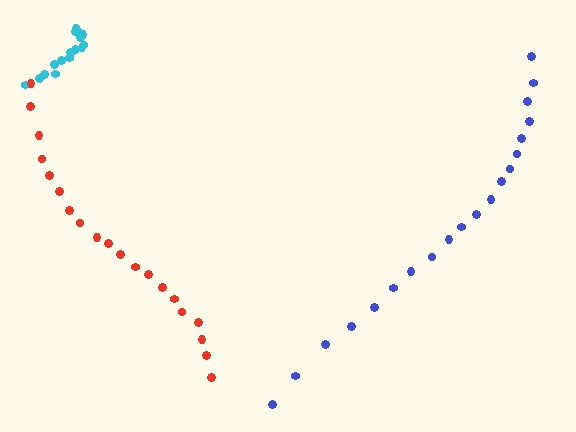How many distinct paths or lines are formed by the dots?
There are 3 distinct paths.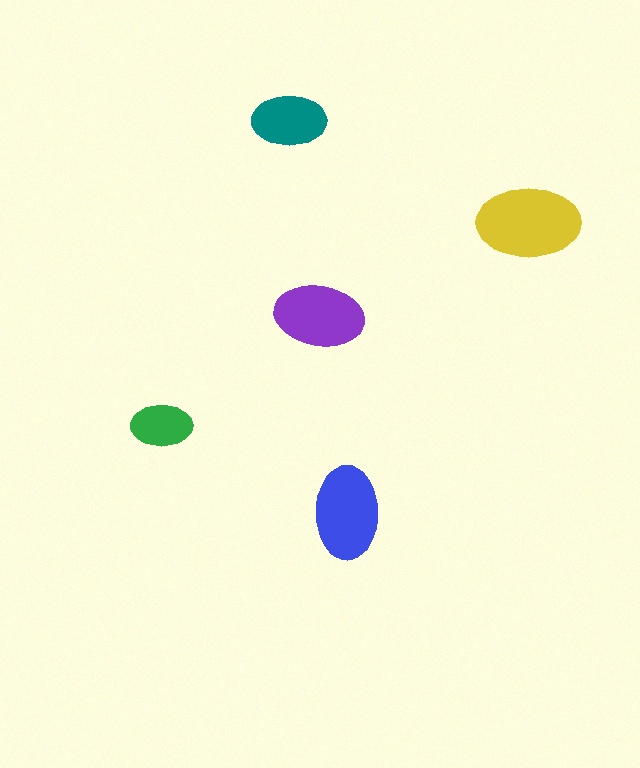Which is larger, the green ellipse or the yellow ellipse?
The yellow one.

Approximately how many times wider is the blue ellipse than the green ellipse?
About 1.5 times wider.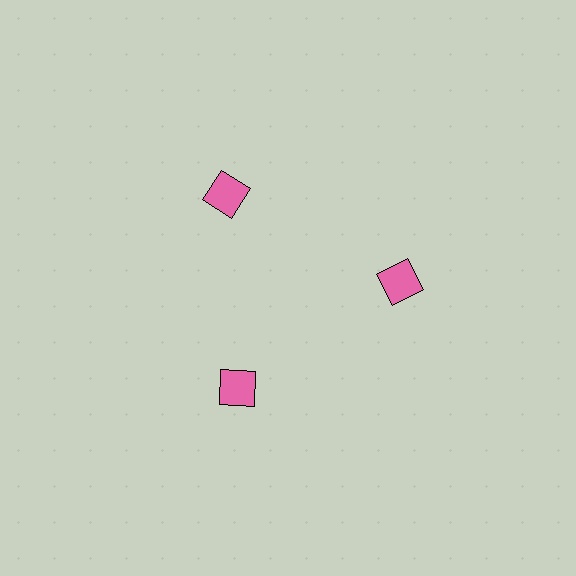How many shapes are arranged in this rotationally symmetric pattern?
There are 3 shapes, arranged in 3 groups of 1.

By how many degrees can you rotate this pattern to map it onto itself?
The pattern maps onto itself every 120 degrees of rotation.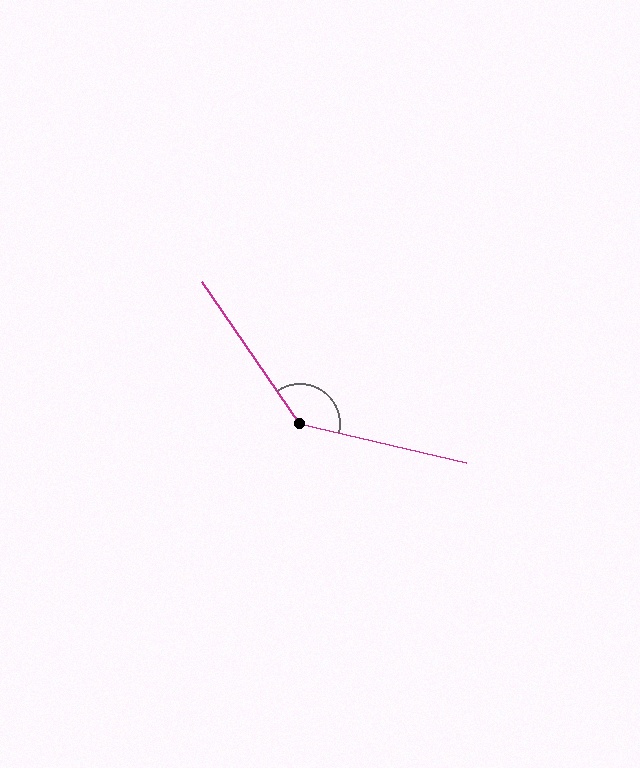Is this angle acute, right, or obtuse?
It is obtuse.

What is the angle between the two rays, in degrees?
Approximately 138 degrees.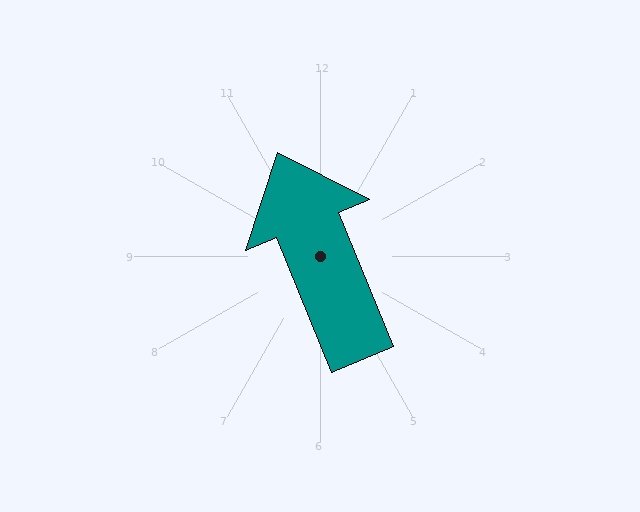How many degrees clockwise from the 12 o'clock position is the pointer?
Approximately 338 degrees.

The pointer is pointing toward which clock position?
Roughly 11 o'clock.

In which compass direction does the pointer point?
North.